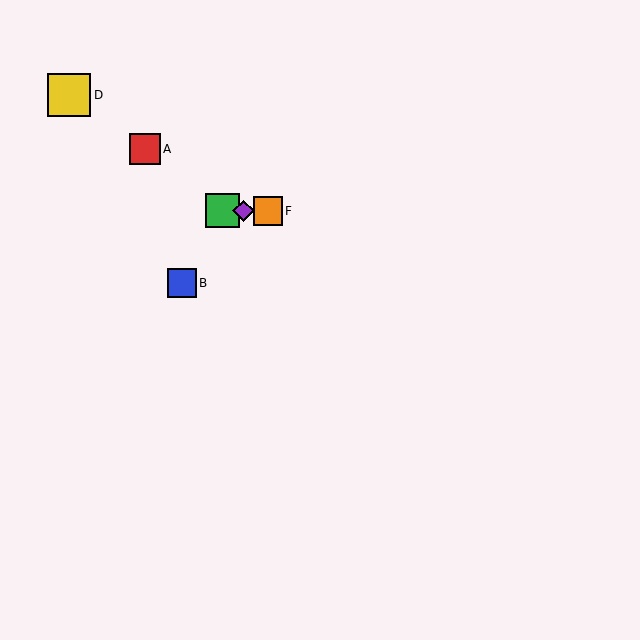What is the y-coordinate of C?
Object C is at y≈211.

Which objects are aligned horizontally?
Objects C, E, F are aligned horizontally.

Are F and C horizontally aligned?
Yes, both are at y≈211.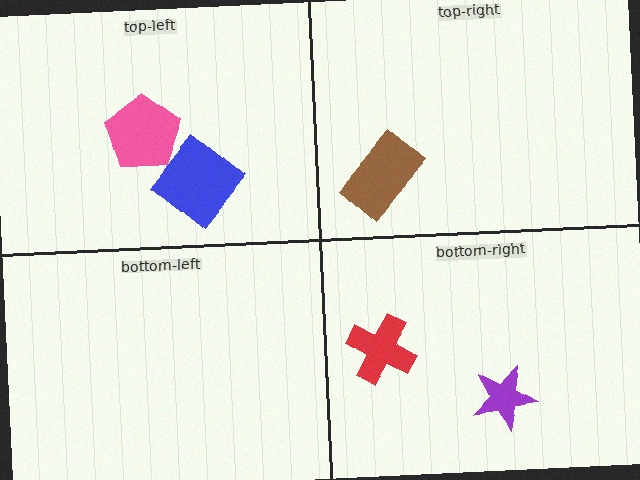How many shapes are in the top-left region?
2.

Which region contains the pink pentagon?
The top-left region.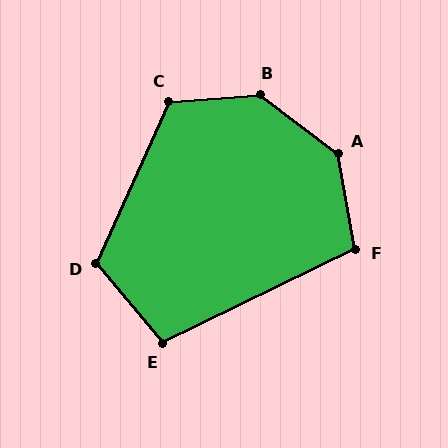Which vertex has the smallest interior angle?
E, at approximately 104 degrees.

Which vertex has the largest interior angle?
B, at approximately 139 degrees.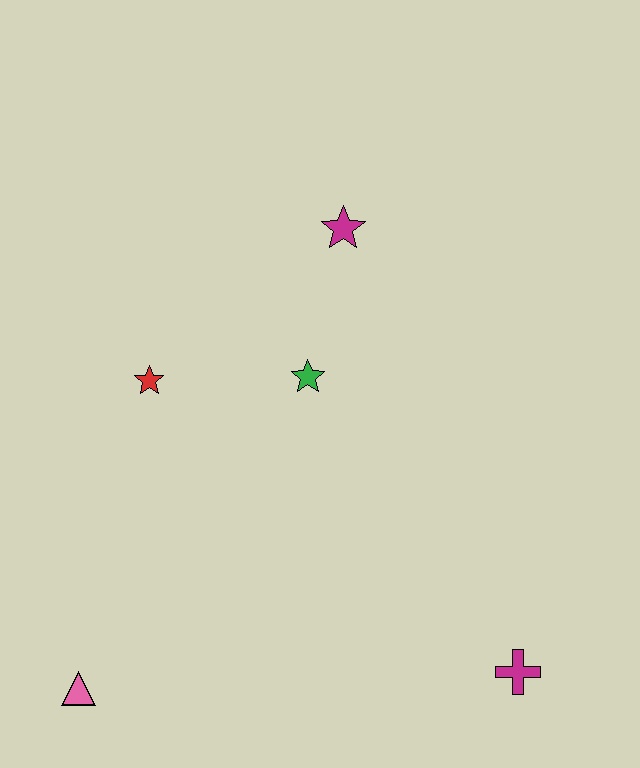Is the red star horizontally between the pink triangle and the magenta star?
Yes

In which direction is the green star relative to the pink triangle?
The green star is above the pink triangle.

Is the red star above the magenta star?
No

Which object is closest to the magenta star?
The green star is closest to the magenta star.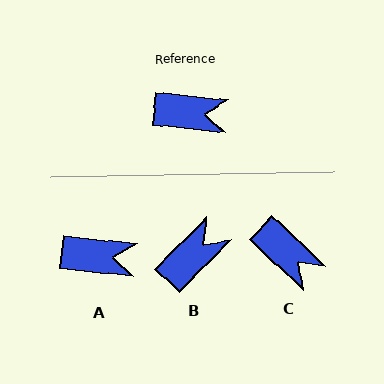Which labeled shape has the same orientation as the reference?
A.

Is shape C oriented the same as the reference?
No, it is off by about 38 degrees.